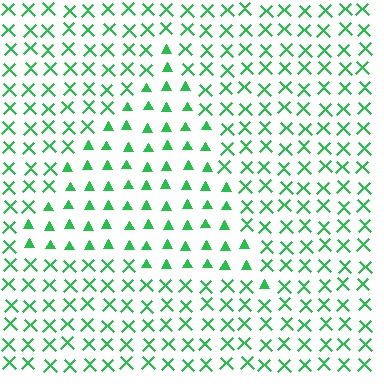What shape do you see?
I see a triangle.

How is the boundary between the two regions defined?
The boundary is defined by a change in element shape: triangles inside vs. X marks outside. All elements share the same color and spacing.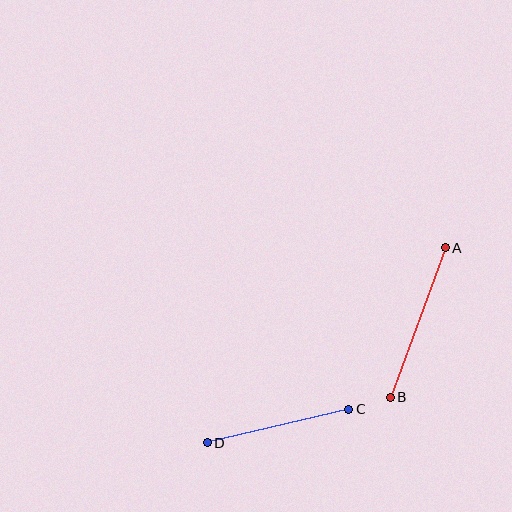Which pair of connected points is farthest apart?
Points A and B are farthest apart.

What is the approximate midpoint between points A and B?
The midpoint is at approximately (418, 323) pixels.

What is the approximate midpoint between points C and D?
The midpoint is at approximately (278, 426) pixels.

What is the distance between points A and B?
The distance is approximately 159 pixels.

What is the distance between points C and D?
The distance is approximately 146 pixels.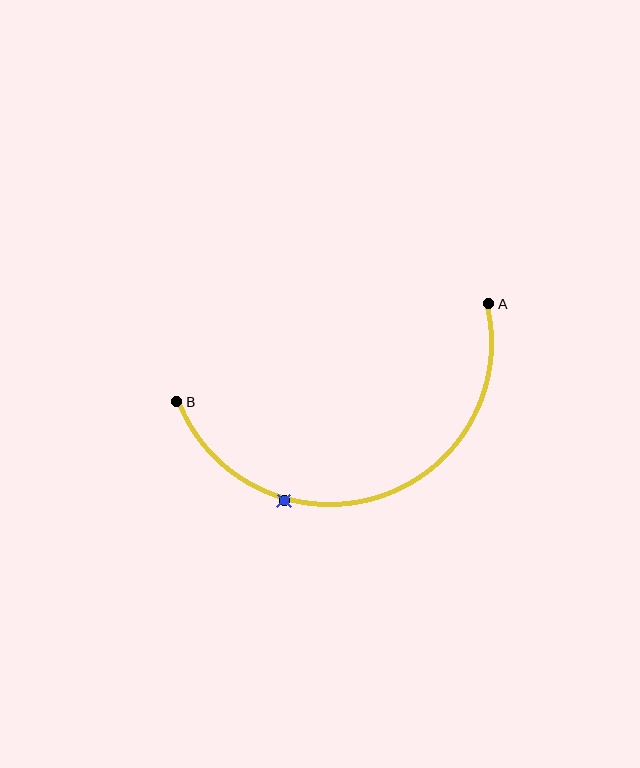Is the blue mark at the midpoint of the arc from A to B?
No. The blue mark lies on the arc but is closer to endpoint B. The arc midpoint would be at the point on the curve equidistant along the arc from both A and B.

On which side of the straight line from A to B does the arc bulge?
The arc bulges below the straight line connecting A and B.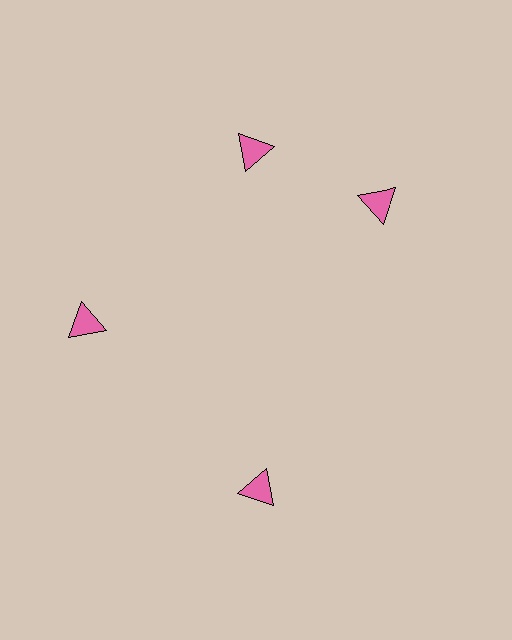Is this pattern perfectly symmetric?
No. The 4 pink triangles are arranged in a ring, but one element near the 3 o'clock position is rotated out of alignment along the ring, breaking the 4-fold rotational symmetry.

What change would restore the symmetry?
The symmetry would be restored by rotating it back into even spacing with its neighbors so that all 4 triangles sit at equal angles and equal distance from the center.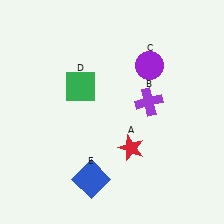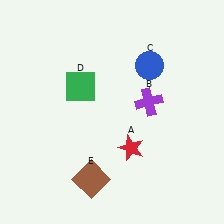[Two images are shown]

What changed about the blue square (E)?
In Image 1, E is blue. In Image 2, it changed to brown.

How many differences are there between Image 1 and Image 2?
There are 2 differences between the two images.